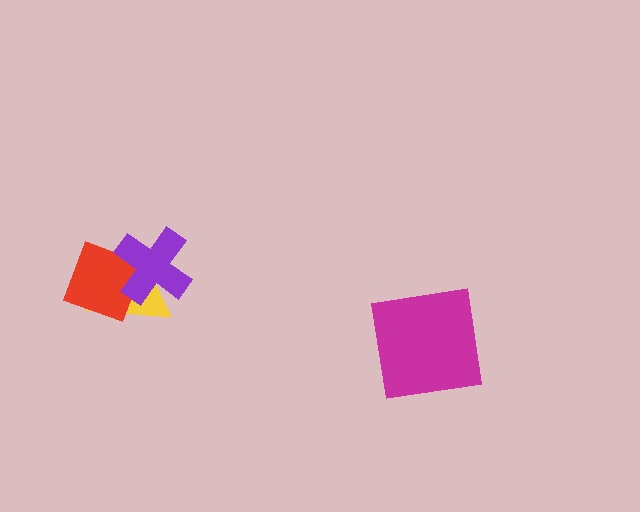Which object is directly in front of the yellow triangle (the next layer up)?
The red square is directly in front of the yellow triangle.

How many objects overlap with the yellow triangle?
2 objects overlap with the yellow triangle.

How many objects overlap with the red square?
2 objects overlap with the red square.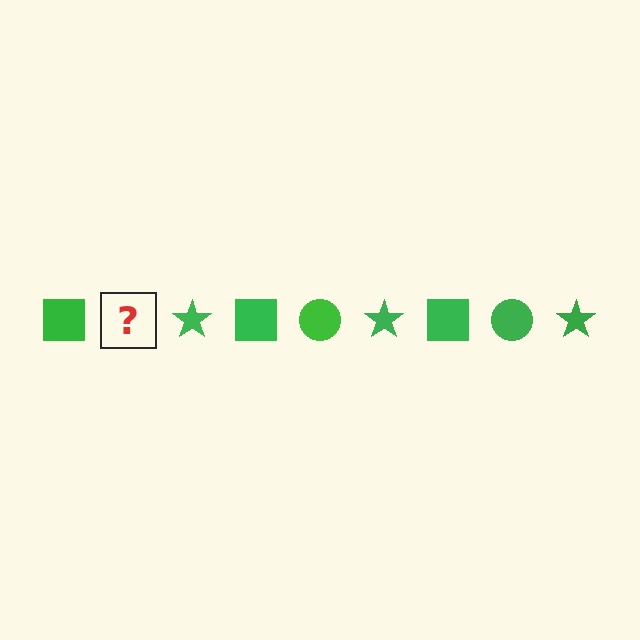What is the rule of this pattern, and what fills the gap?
The rule is that the pattern cycles through square, circle, star shapes in green. The gap should be filled with a green circle.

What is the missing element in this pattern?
The missing element is a green circle.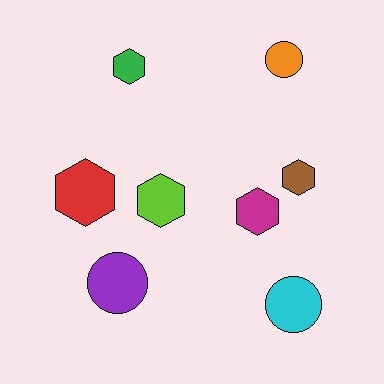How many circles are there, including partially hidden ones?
There are 3 circles.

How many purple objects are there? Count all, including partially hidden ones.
There is 1 purple object.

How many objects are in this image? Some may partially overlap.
There are 8 objects.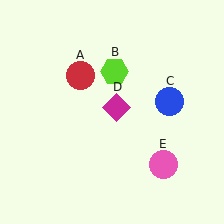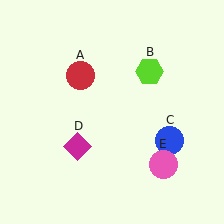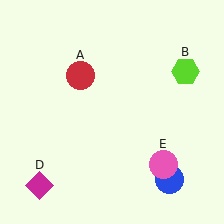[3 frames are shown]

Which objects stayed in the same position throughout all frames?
Red circle (object A) and pink circle (object E) remained stationary.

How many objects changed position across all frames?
3 objects changed position: lime hexagon (object B), blue circle (object C), magenta diamond (object D).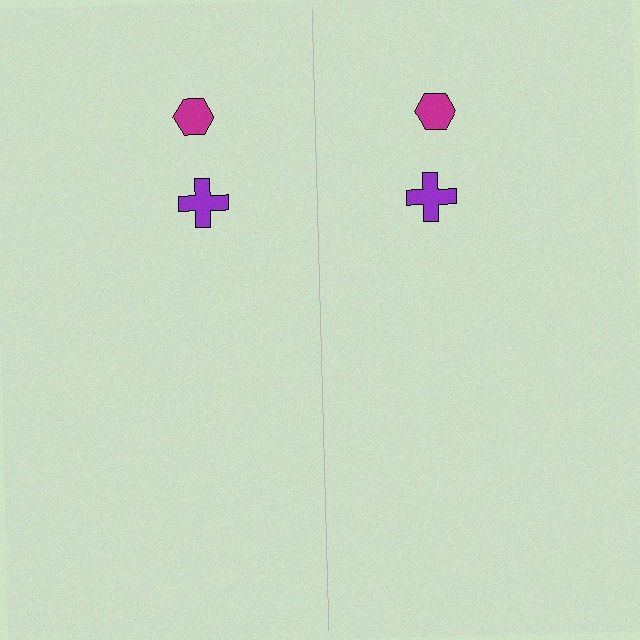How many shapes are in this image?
There are 4 shapes in this image.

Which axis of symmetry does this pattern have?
The pattern has a vertical axis of symmetry running through the center of the image.